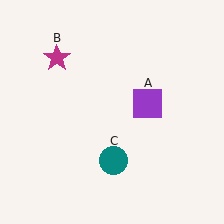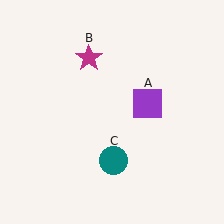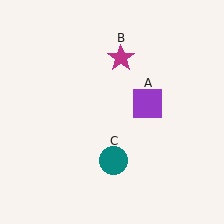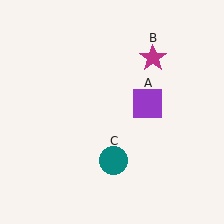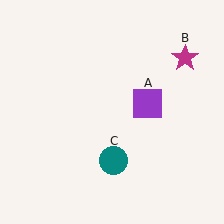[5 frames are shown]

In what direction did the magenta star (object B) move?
The magenta star (object B) moved right.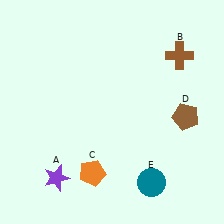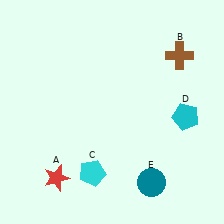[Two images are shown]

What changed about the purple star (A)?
In Image 1, A is purple. In Image 2, it changed to red.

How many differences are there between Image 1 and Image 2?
There are 3 differences between the two images.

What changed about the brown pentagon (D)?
In Image 1, D is brown. In Image 2, it changed to cyan.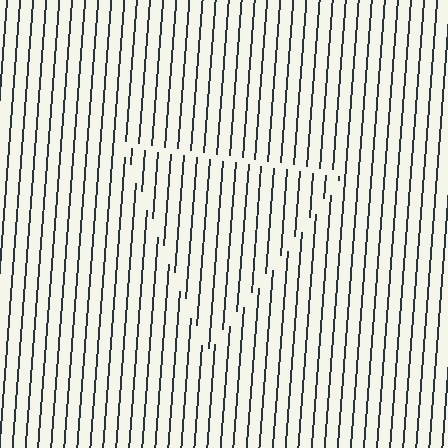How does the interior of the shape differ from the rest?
The interior of the shape contains the same grating, shifted by half a period — the contour is defined by the phase discontinuity where line-ends from the inner and outer gratings abut.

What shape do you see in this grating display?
An illusory triangle. The interior of the shape contains the same grating, shifted by half a period — the contour is defined by the phase discontinuity where line-ends from the inner and outer gratings abut.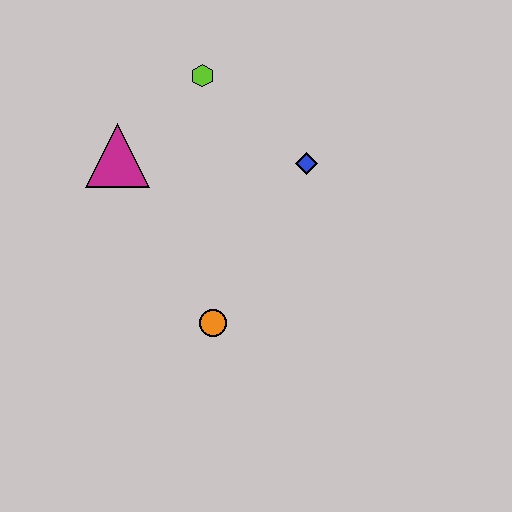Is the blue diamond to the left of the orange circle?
No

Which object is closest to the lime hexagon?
The magenta triangle is closest to the lime hexagon.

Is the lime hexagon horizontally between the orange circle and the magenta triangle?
Yes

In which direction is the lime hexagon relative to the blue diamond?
The lime hexagon is to the left of the blue diamond.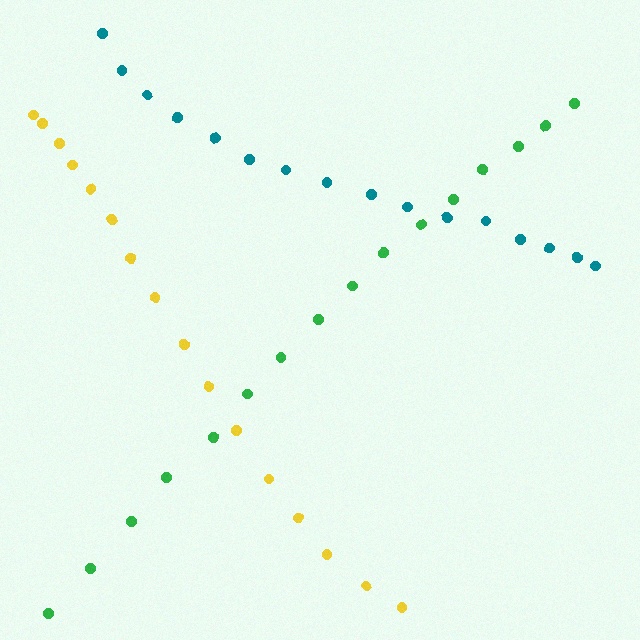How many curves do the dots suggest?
There are 3 distinct paths.